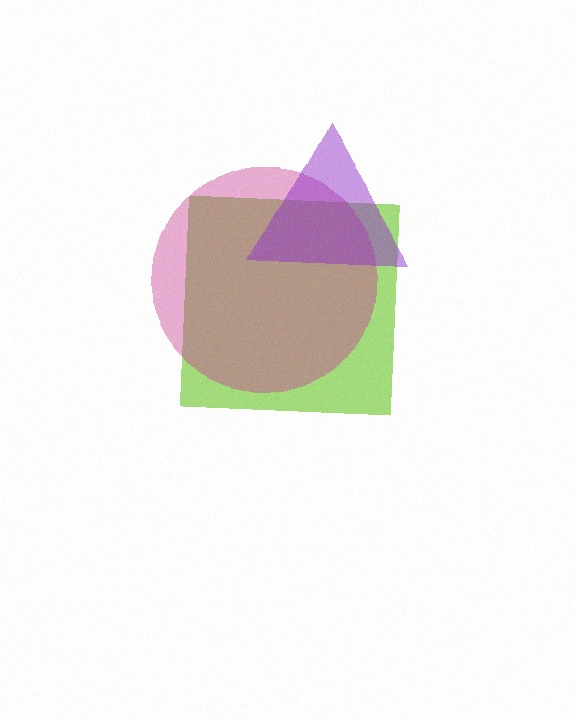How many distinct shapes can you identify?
There are 3 distinct shapes: a lime square, a magenta circle, a purple triangle.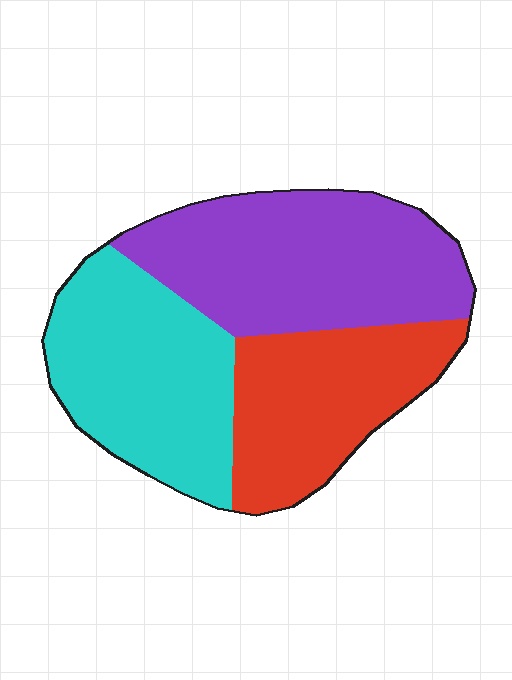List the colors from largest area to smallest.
From largest to smallest: purple, cyan, red.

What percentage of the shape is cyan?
Cyan covers around 35% of the shape.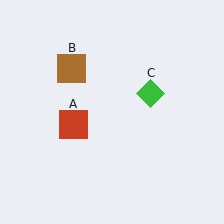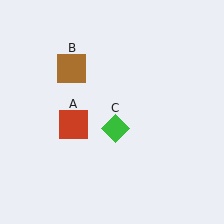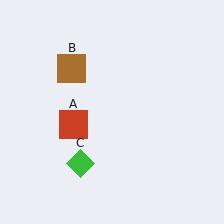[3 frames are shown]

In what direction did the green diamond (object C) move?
The green diamond (object C) moved down and to the left.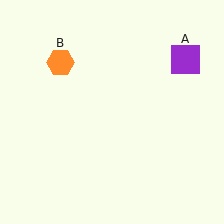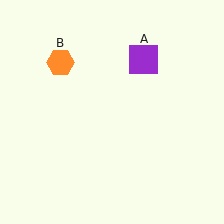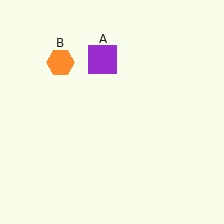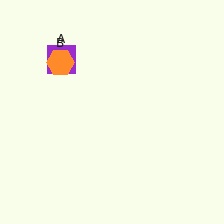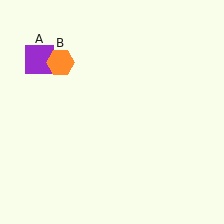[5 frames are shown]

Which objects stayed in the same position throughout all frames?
Orange hexagon (object B) remained stationary.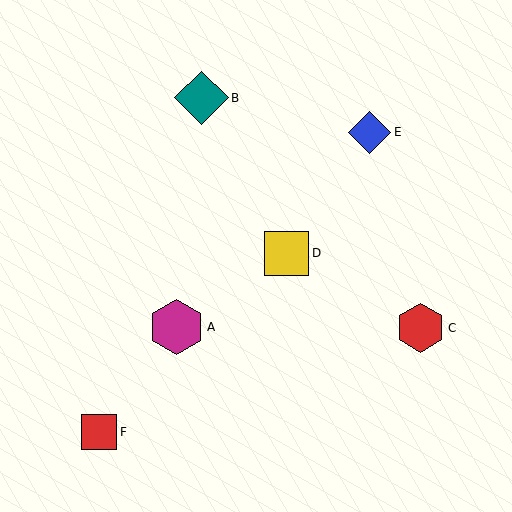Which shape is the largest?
The magenta hexagon (labeled A) is the largest.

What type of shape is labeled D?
Shape D is a yellow square.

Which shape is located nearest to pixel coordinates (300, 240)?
The yellow square (labeled D) at (287, 253) is nearest to that location.